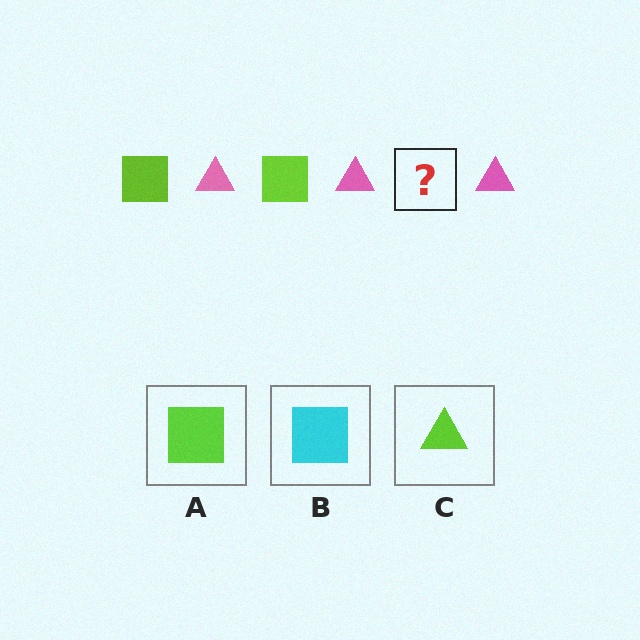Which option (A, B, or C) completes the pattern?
A.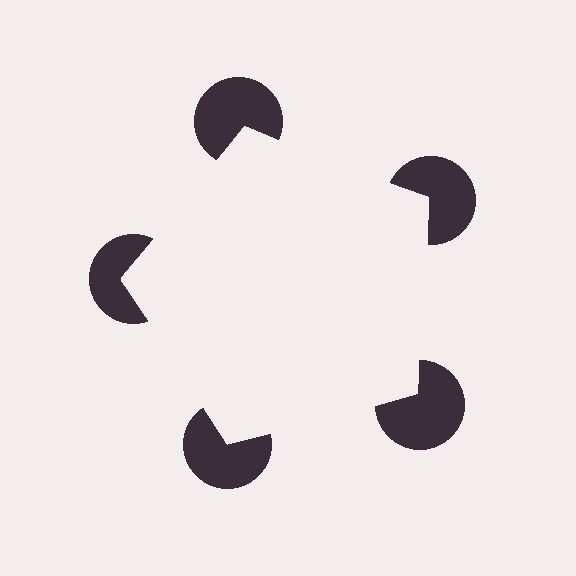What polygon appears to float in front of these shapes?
An illusory pentagon — its edges are inferred from the aligned wedge cuts in the pac-man discs, not physically drawn.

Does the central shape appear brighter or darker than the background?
It typically appears slightly brighter than the background, even though no actual brightness change is drawn.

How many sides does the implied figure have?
5 sides.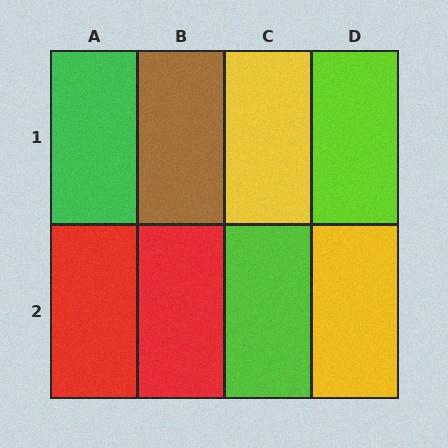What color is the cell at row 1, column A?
Green.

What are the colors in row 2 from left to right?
Red, red, lime, yellow.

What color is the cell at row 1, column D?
Lime.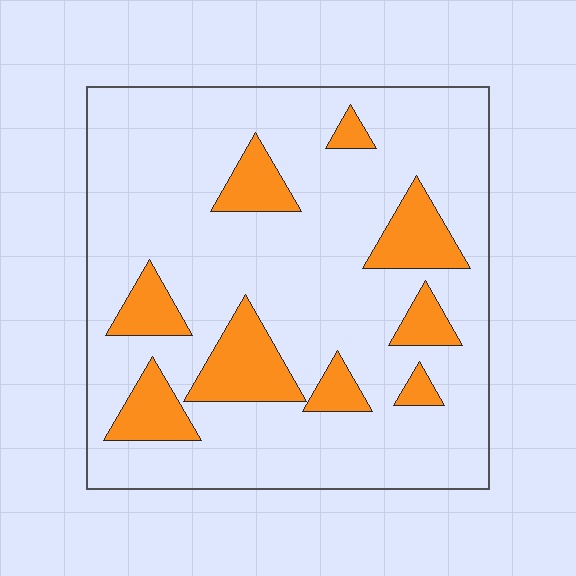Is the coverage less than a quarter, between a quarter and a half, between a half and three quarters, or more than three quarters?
Less than a quarter.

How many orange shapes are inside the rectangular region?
9.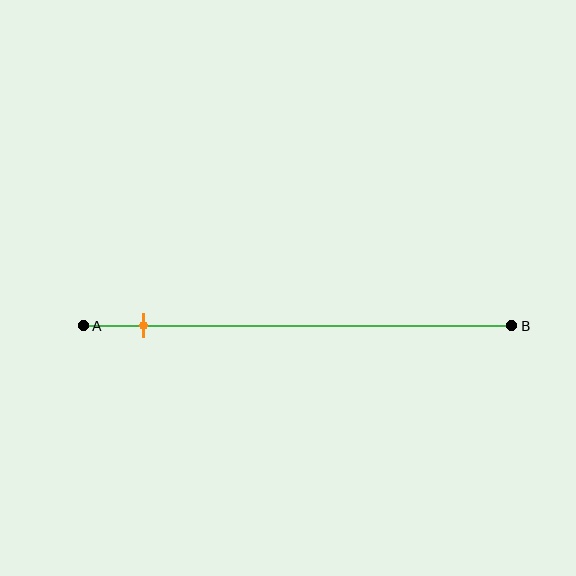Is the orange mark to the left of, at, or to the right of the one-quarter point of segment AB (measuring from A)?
The orange mark is to the left of the one-quarter point of segment AB.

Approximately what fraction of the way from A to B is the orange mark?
The orange mark is approximately 15% of the way from A to B.